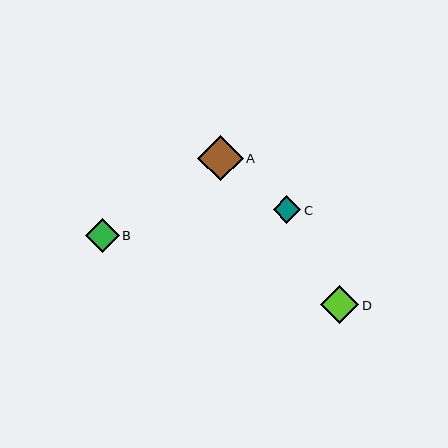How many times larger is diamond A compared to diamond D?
Diamond A is approximately 1.2 times the size of diamond D.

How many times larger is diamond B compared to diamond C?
Diamond B is approximately 1.2 times the size of diamond C.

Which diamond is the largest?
Diamond A is the largest with a size of approximately 46 pixels.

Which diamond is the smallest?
Diamond C is the smallest with a size of approximately 27 pixels.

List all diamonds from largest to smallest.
From largest to smallest: A, D, B, C.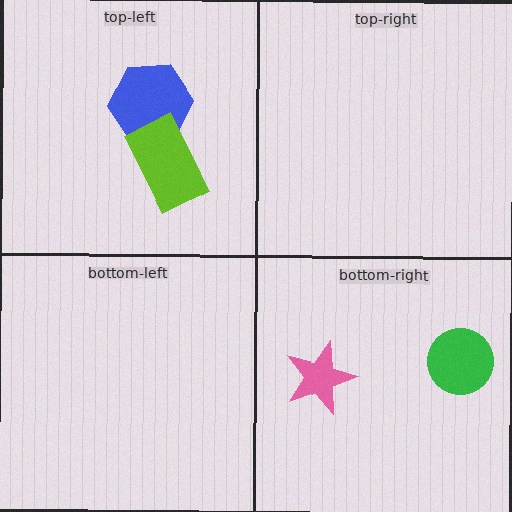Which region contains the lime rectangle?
The top-left region.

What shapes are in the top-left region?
The blue hexagon, the lime rectangle.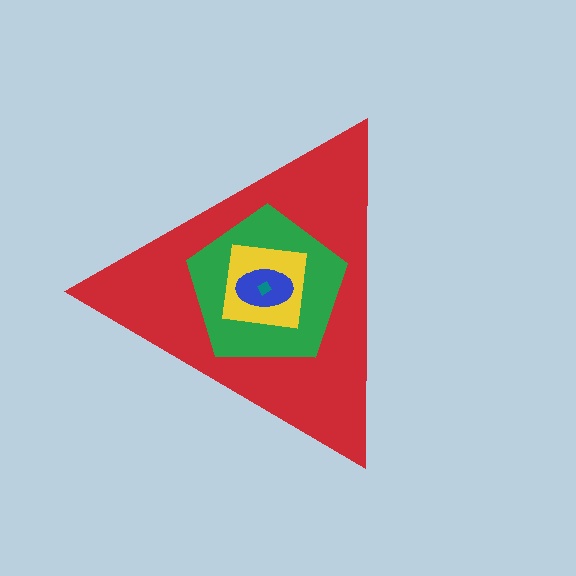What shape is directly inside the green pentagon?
The yellow square.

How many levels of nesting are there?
5.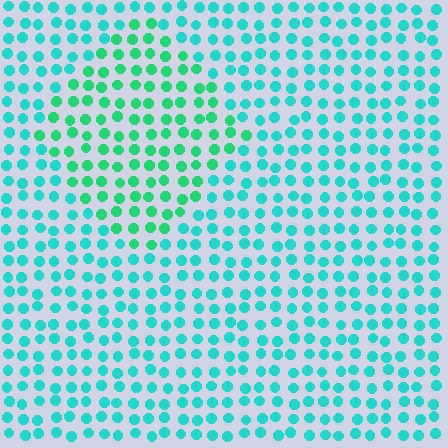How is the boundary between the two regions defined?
The boundary is defined purely by a slight shift in hue (about 30 degrees). Spacing, size, and orientation are identical on both sides.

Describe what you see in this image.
The image is filled with small cyan elements in a uniform arrangement. A diamond-shaped region is visible where the elements are tinted to a slightly different hue, forming a subtle color boundary.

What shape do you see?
I see a diamond.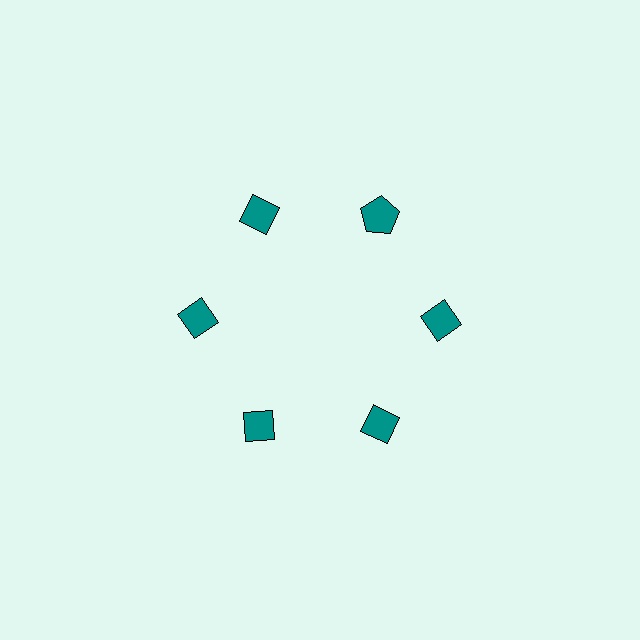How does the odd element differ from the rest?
It has a different shape: pentagon instead of diamond.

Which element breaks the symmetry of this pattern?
The teal pentagon at roughly the 1 o'clock position breaks the symmetry. All other shapes are teal diamonds.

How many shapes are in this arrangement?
There are 6 shapes arranged in a ring pattern.